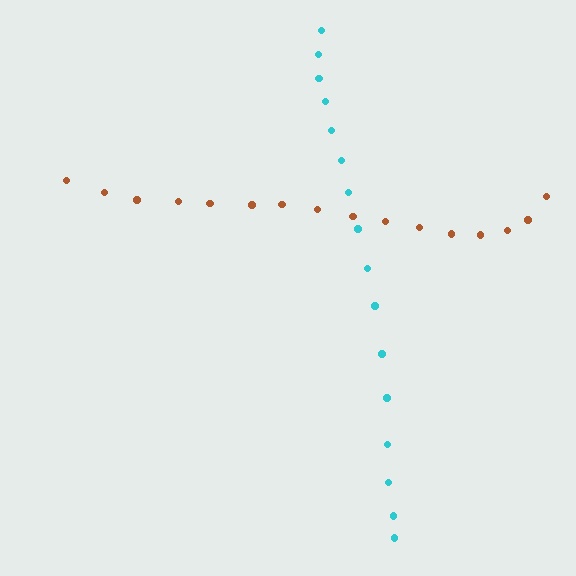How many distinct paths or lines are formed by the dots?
There are 2 distinct paths.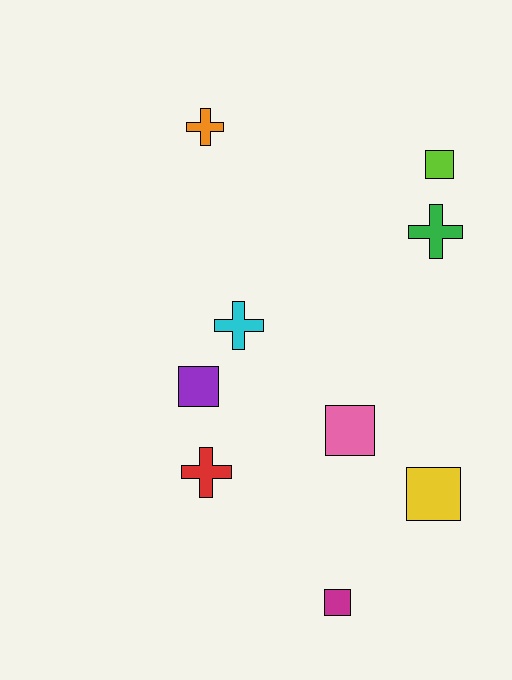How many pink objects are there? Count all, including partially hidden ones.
There is 1 pink object.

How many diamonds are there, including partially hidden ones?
There are no diamonds.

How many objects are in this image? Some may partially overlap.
There are 9 objects.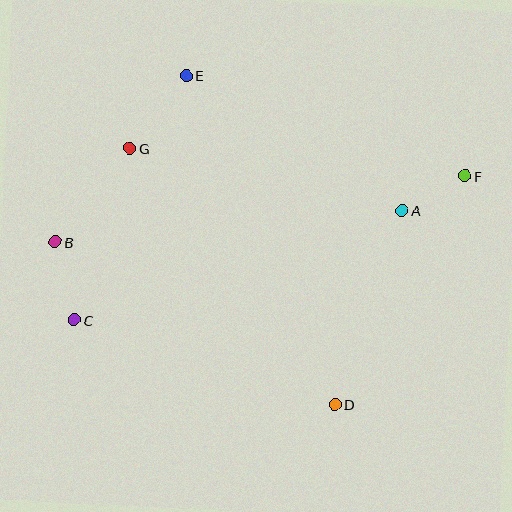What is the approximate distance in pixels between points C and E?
The distance between C and E is approximately 269 pixels.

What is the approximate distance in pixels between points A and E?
The distance between A and E is approximately 255 pixels.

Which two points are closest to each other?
Points A and F are closest to each other.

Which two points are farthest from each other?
Points C and F are farthest from each other.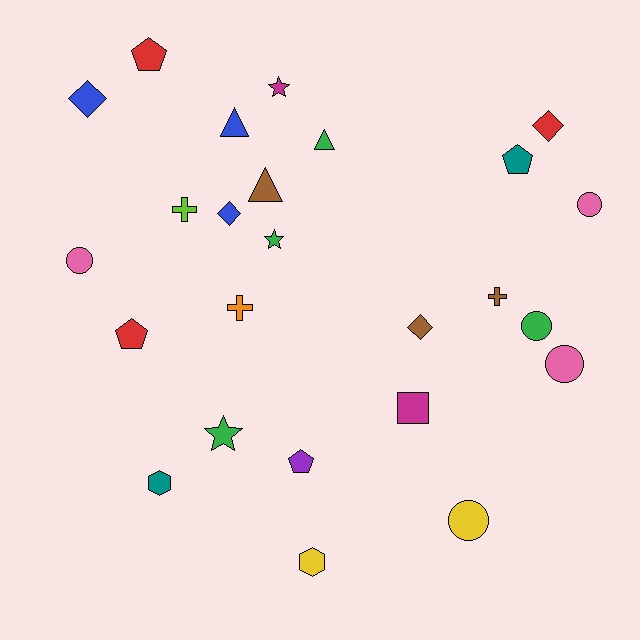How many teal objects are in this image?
There are 2 teal objects.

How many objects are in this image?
There are 25 objects.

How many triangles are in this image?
There are 3 triangles.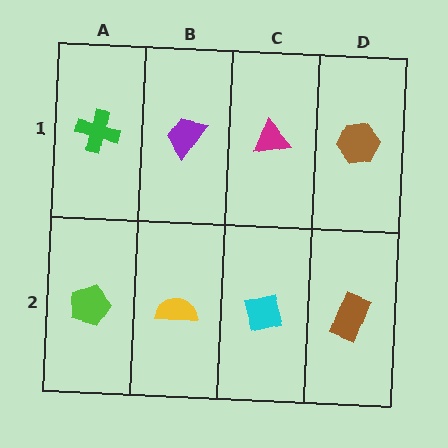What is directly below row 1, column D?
A brown rectangle.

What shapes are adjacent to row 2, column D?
A brown hexagon (row 1, column D), a cyan square (row 2, column C).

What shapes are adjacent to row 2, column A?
A green cross (row 1, column A), a yellow semicircle (row 2, column B).